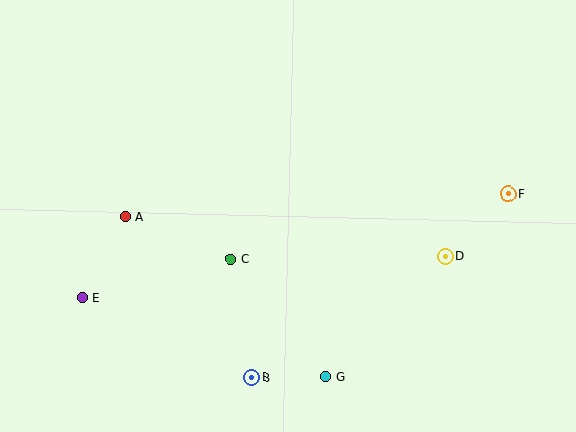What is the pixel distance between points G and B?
The distance between G and B is 74 pixels.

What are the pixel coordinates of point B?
Point B is at (252, 378).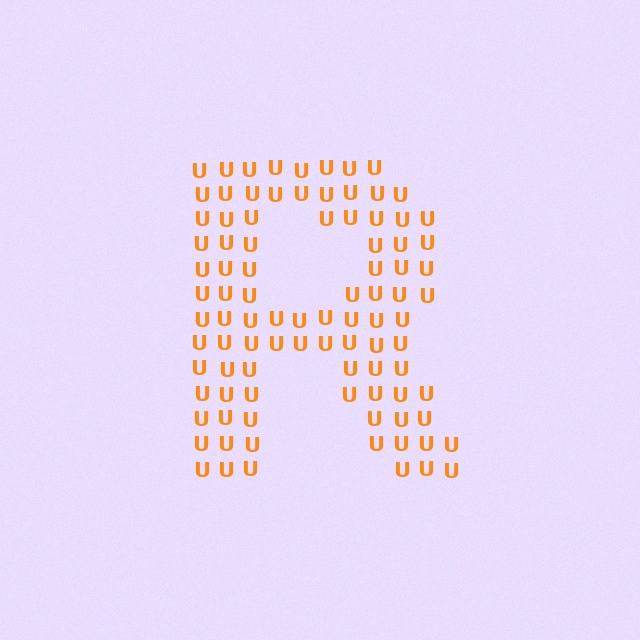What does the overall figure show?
The overall figure shows the letter R.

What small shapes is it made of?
It is made of small letter U's.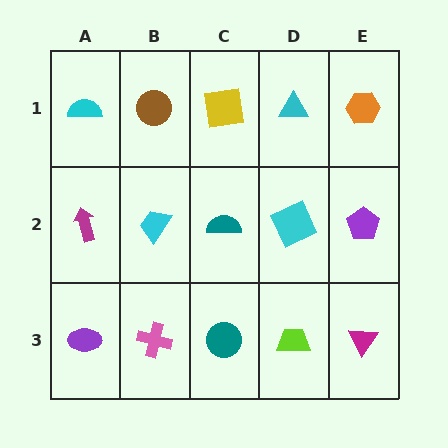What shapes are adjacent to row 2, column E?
An orange hexagon (row 1, column E), a magenta triangle (row 3, column E), a cyan square (row 2, column D).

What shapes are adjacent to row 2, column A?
A cyan semicircle (row 1, column A), a purple ellipse (row 3, column A), a cyan trapezoid (row 2, column B).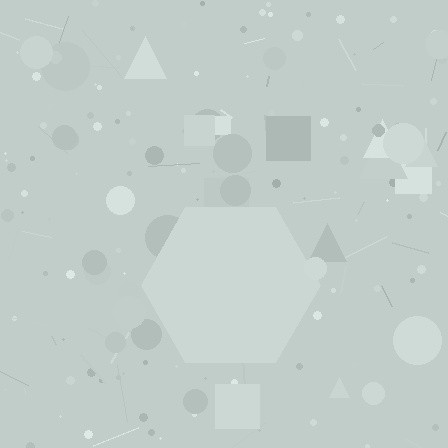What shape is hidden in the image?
A hexagon is hidden in the image.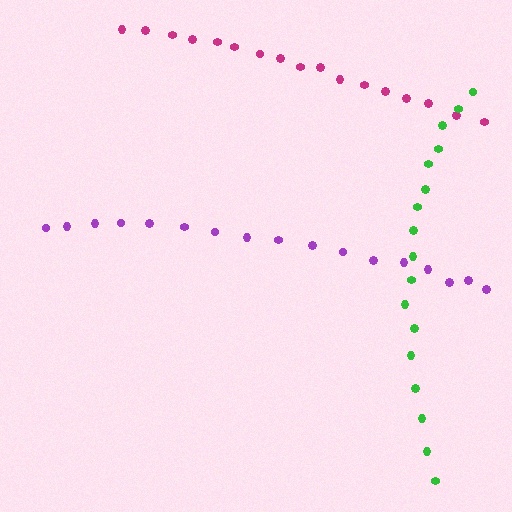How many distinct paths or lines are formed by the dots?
There are 3 distinct paths.